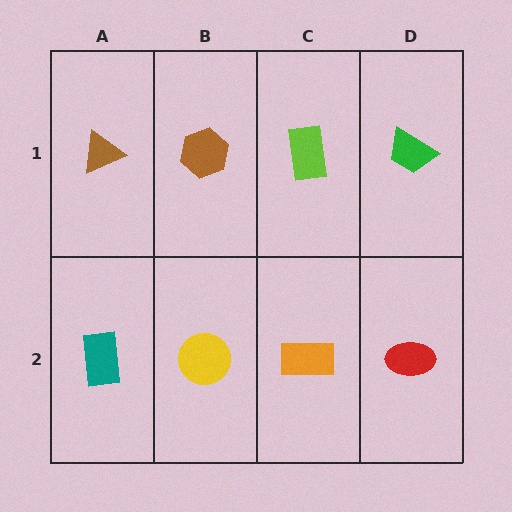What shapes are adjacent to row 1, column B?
A yellow circle (row 2, column B), a brown triangle (row 1, column A), a lime rectangle (row 1, column C).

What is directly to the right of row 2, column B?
An orange rectangle.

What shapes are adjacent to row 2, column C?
A lime rectangle (row 1, column C), a yellow circle (row 2, column B), a red ellipse (row 2, column D).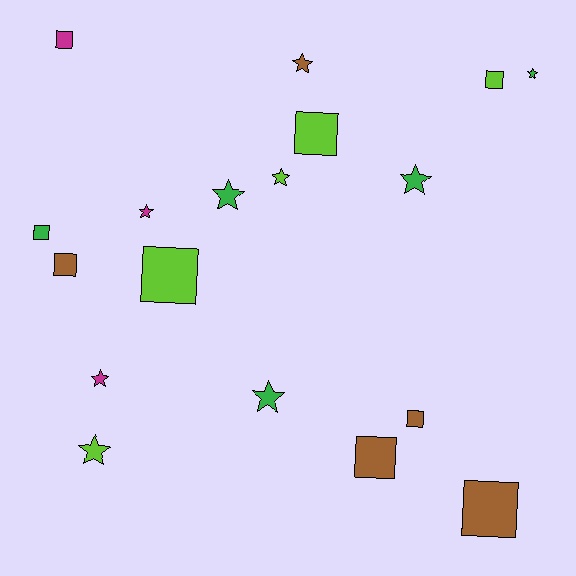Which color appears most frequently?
Lime, with 5 objects.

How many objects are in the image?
There are 18 objects.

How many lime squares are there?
There are 3 lime squares.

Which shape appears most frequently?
Square, with 9 objects.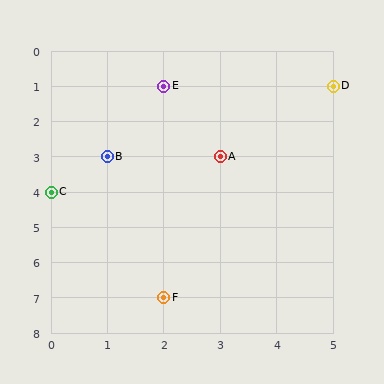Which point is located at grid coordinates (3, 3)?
Point A is at (3, 3).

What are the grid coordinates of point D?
Point D is at grid coordinates (5, 1).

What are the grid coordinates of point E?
Point E is at grid coordinates (2, 1).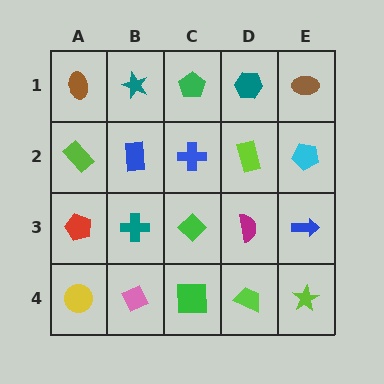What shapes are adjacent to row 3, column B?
A blue rectangle (row 2, column B), a pink diamond (row 4, column B), a red pentagon (row 3, column A), a green diamond (row 3, column C).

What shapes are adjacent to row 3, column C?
A blue cross (row 2, column C), a green square (row 4, column C), a teal cross (row 3, column B), a magenta semicircle (row 3, column D).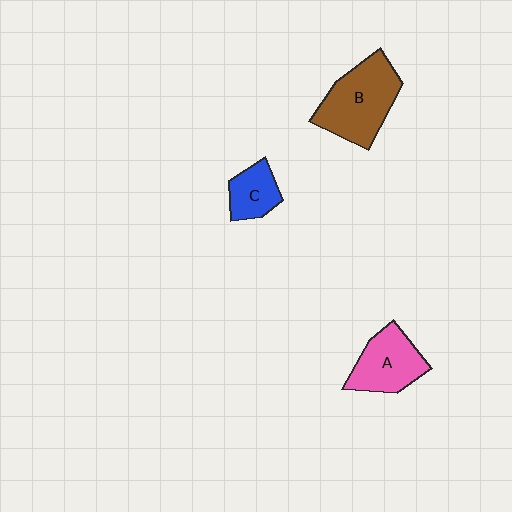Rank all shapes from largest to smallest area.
From largest to smallest: B (brown), A (pink), C (blue).